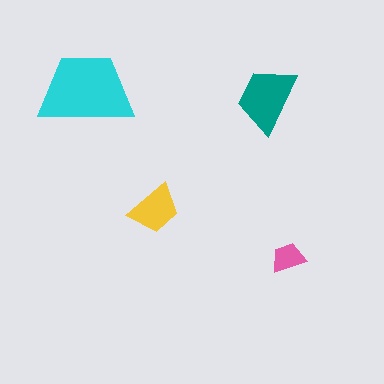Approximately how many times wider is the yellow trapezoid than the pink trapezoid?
About 1.5 times wider.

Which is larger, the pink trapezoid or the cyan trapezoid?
The cyan one.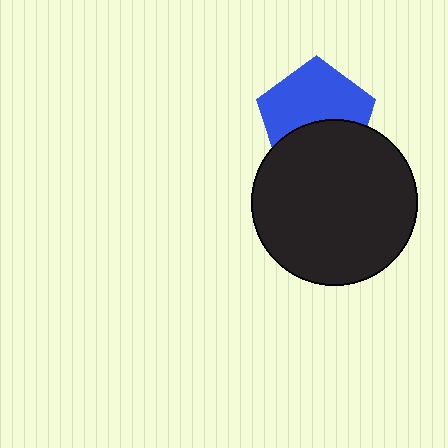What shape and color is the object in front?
The object in front is a black circle.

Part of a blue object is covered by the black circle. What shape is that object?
It is a pentagon.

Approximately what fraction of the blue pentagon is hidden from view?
Roughly 40% of the blue pentagon is hidden behind the black circle.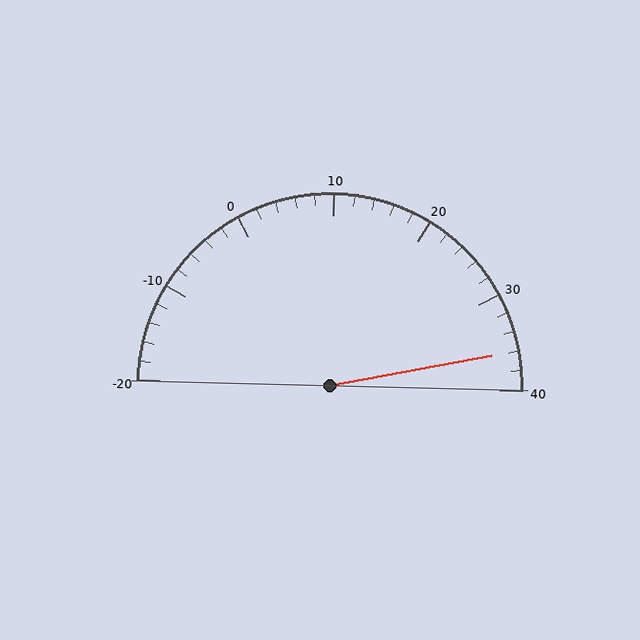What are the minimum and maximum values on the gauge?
The gauge ranges from -20 to 40.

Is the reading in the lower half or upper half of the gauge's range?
The reading is in the upper half of the range (-20 to 40).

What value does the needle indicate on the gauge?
The needle indicates approximately 36.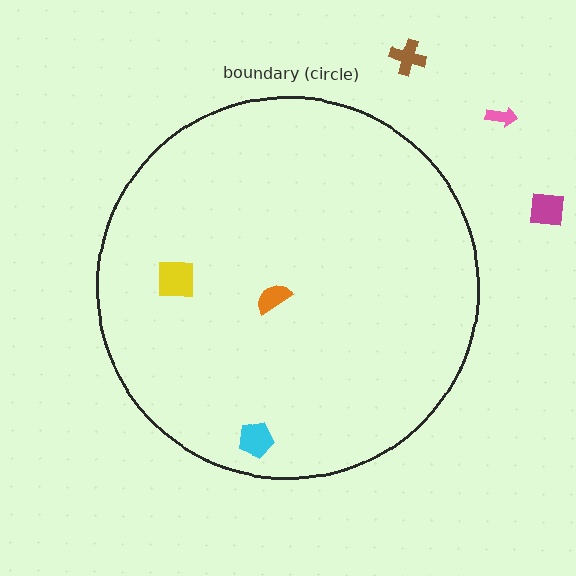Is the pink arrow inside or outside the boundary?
Outside.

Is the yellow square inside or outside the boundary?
Inside.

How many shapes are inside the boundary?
3 inside, 3 outside.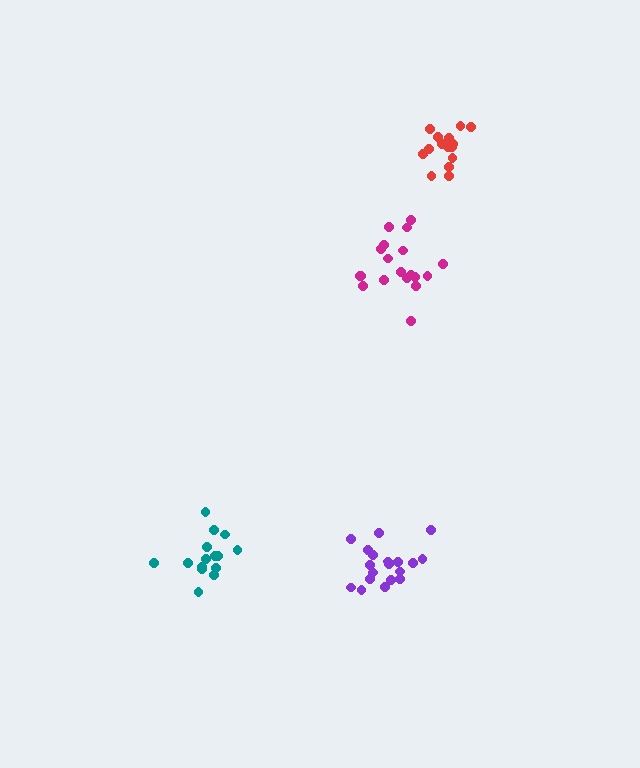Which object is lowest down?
The purple cluster is bottommost.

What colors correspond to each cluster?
The clusters are colored: magenta, purple, red, teal.